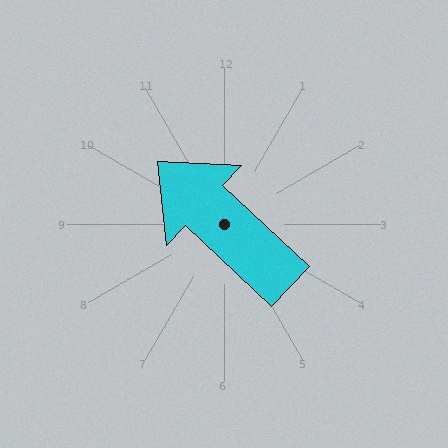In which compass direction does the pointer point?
Northwest.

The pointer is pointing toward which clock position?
Roughly 10 o'clock.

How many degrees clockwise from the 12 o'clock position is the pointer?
Approximately 313 degrees.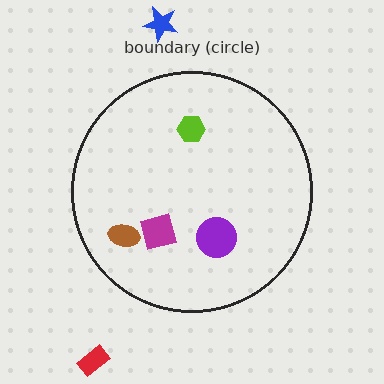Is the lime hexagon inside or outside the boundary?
Inside.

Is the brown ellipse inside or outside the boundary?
Inside.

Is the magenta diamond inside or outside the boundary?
Inside.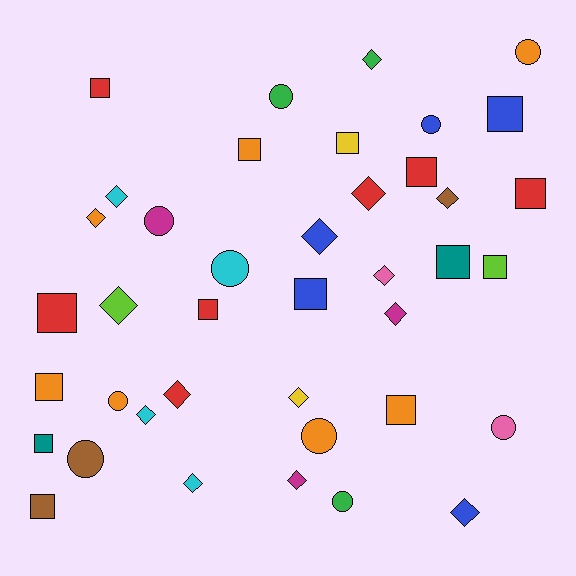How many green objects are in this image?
There are 3 green objects.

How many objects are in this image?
There are 40 objects.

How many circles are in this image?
There are 10 circles.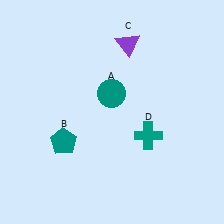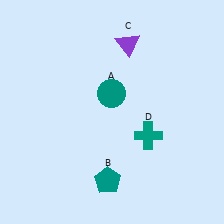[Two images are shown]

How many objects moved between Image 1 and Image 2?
1 object moved between the two images.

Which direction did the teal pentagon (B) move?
The teal pentagon (B) moved right.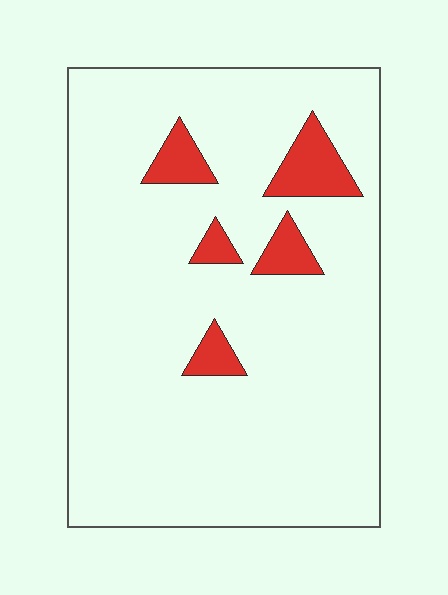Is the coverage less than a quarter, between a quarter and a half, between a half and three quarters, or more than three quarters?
Less than a quarter.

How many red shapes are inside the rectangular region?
5.